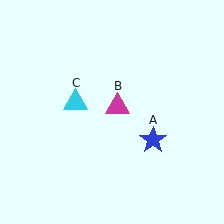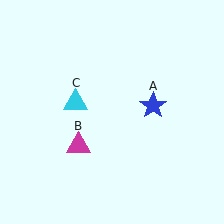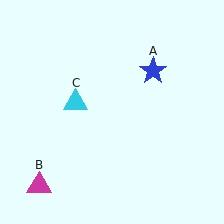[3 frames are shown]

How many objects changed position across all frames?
2 objects changed position: blue star (object A), magenta triangle (object B).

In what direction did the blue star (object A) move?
The blue star (object A) moved up.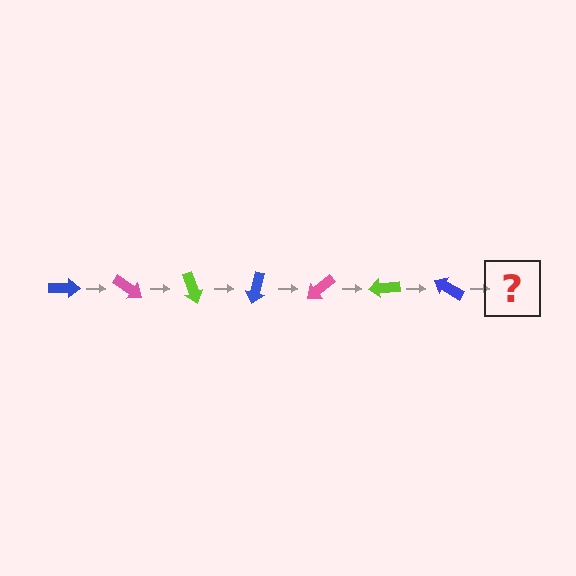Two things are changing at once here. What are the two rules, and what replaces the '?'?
The two rules are that it rotates 35 degrees each step and the color cycles through blue, pink, and lime. The '?' should be a pink arrow, rotated 245 degrees from the start.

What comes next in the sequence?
The next element should be a pink arrow, rotated 245 degrees from the start.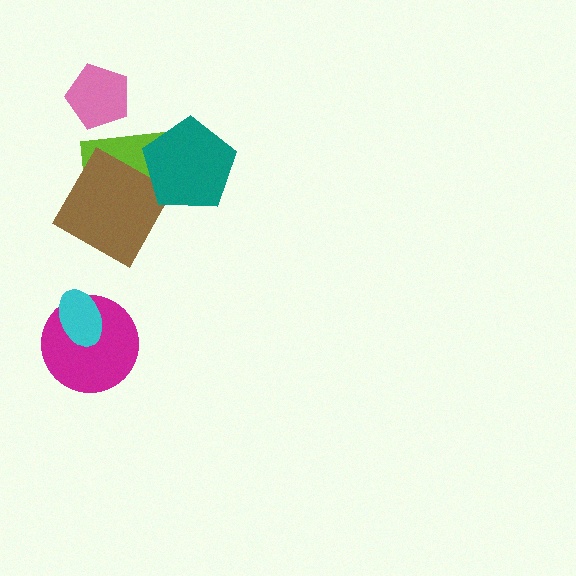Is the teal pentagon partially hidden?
No, no other shape covers it.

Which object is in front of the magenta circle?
The cyan ellipse is in front of the magenta circle.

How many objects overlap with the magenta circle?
1 object overlaps with the magenta circle.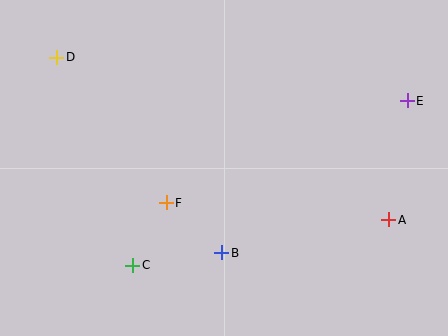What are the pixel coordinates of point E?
Point E is at (407, 101).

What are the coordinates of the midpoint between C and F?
The midpoint between C and F is at (150, 234).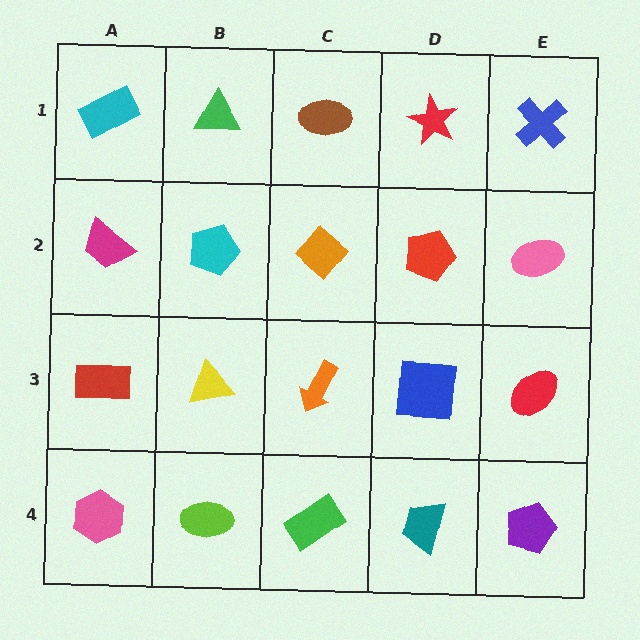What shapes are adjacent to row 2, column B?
A green triangle (row 1, column B), a yellow triangle (row 3, column B), a magenta trapezoid (row 2, column A), an orange diamond (row 2, column C).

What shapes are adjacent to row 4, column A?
A red rectangle (row 3, column A), a lime ellipse (row 4, column B).